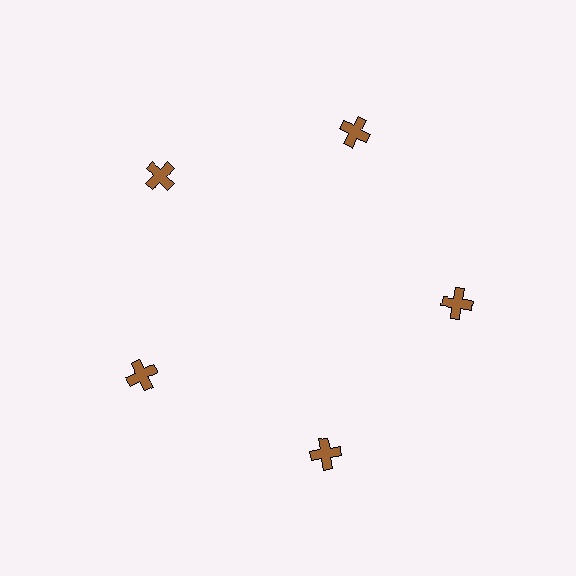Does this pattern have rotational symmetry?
Yes, this pattern has 5-fold rotational symmetry. It looks the same after rotating 72 degrees around the center.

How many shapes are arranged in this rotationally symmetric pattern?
There are 5 shapes, arranged in 5 groups of 1.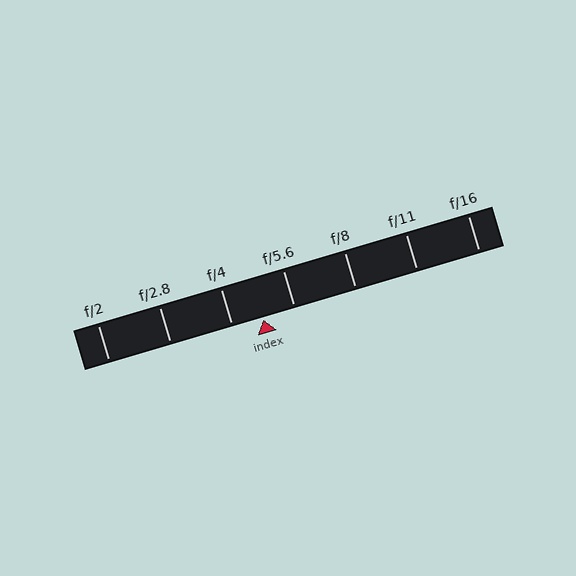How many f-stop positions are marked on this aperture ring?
There are 7 f-stop positions marked.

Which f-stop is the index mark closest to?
The index mark is closest to f/4.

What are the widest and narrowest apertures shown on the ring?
The widest aperture shown is f/2 and the narrowest is f/16.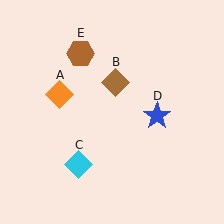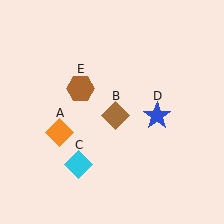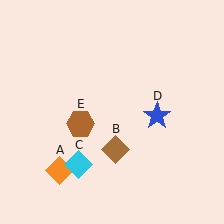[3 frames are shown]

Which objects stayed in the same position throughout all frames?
Cyan diamond (object C) and blue star (object D) remained stationary.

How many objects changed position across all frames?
3 objects changed position: orange diamond (object A), brown diamond (object B), brown hexagon (object E).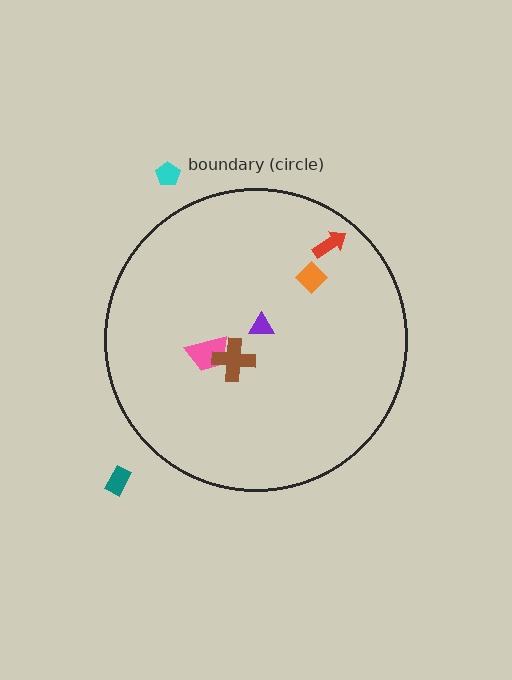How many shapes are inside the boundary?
5 inside, 2 outside.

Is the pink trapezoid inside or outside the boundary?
Inside.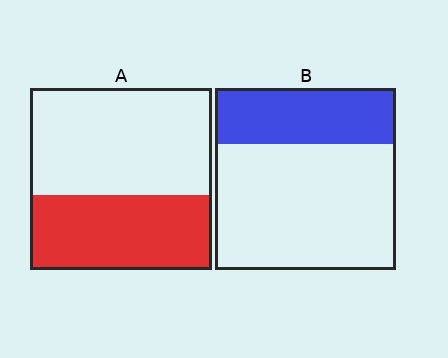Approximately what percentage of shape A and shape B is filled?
A is approximately 40% and B is approximately 30%.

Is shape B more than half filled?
No.